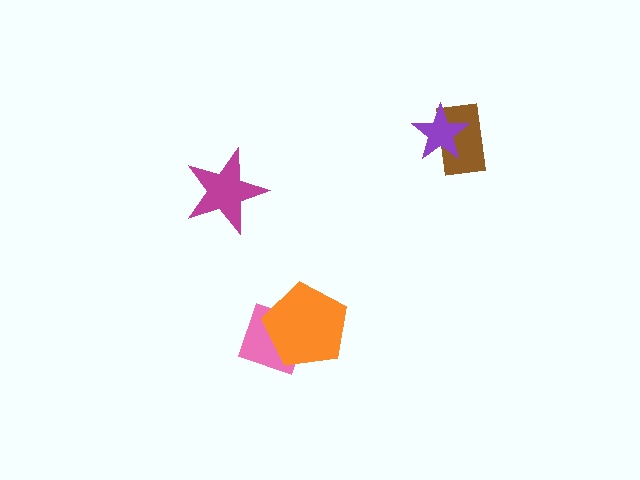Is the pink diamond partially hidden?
Yes, it is partially covered by another shape.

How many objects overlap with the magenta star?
0 objects overlap with the magenta star.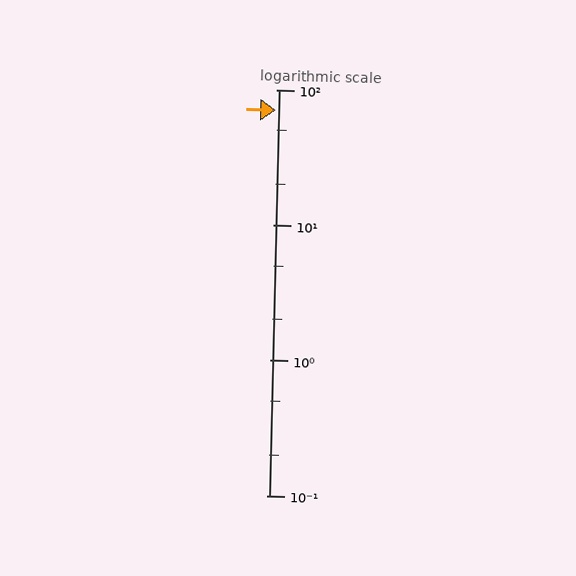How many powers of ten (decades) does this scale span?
The scale spans 3 decades, from 0.1 to 100.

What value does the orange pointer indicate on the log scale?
The pointer indicates approximately 70.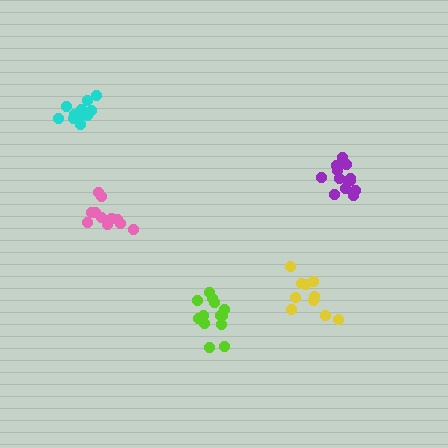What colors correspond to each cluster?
The clusters are colored: yellow, purple, cyan, pink, lime.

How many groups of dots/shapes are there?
There are 5 groups.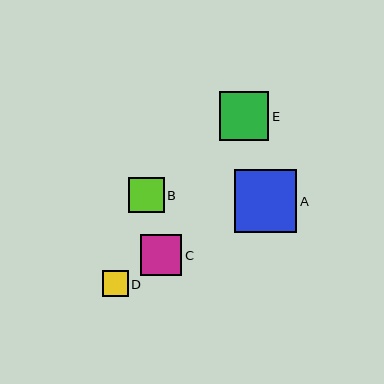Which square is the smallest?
Square D is the smallest with a size of approximately 26 pixels.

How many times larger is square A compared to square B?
Square A is approximately 1.7 times the size of square B.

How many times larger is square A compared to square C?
Square A is approximately 1.5 times the size of square C.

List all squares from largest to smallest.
From largest to smallest: A, E, C, B, D.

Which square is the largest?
Square A is the largest with a size of approximately 62 pixels.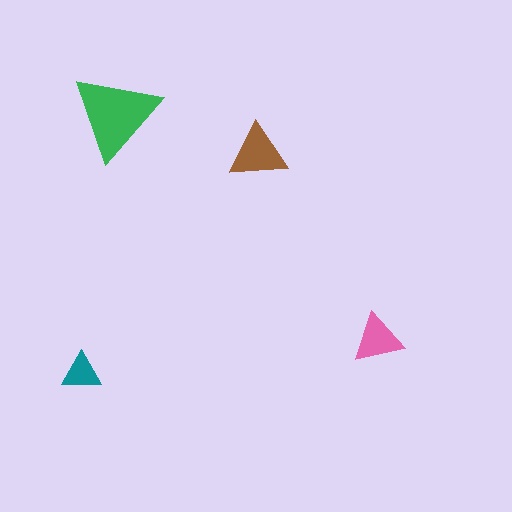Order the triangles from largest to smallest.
the green one, the brown one, the pink one, the teal one.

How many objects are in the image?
There are 4 objects in the image.